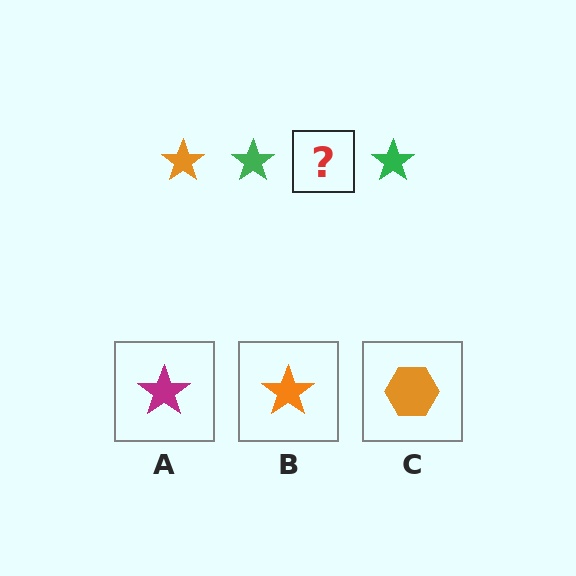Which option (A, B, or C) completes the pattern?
B.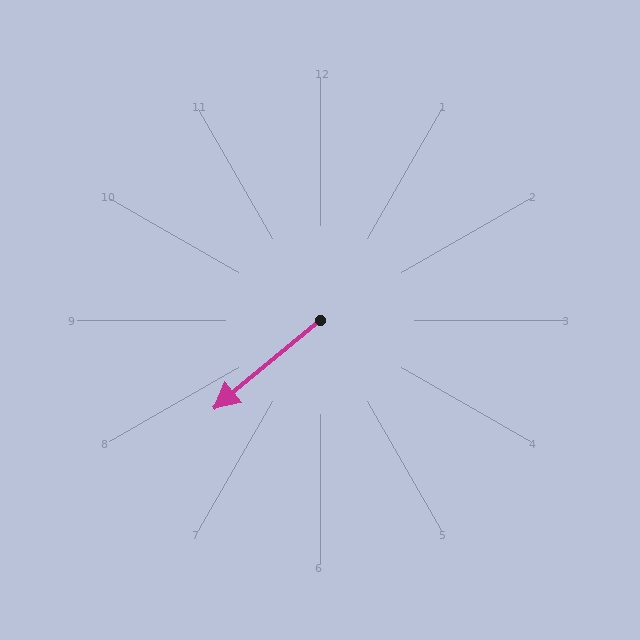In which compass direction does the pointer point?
Southwest.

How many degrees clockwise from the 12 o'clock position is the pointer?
Approximately 230 degrees.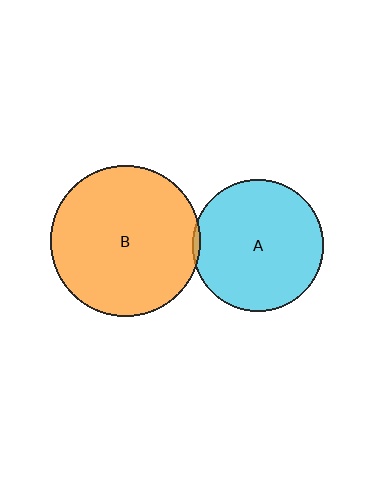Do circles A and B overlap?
Yes.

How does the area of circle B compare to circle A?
Approximately 1.3 times.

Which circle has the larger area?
Circle B (orange).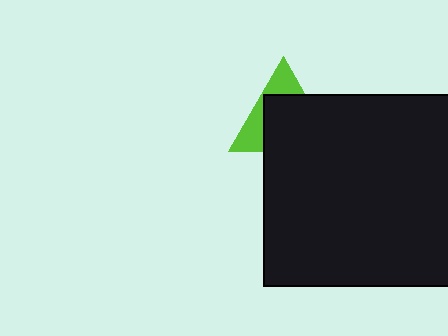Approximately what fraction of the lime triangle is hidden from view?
Roughly 64% of the lime triangle is hidden behind the black square.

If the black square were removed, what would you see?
You would see the complete lime triangle.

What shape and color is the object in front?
The object in front is a black square.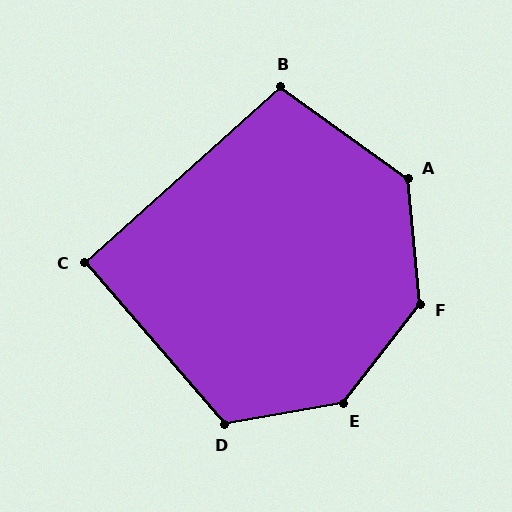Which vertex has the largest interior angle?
E, at approximately 138 degrees.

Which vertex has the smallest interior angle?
C, at approximately 91 degrees.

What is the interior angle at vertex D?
Approximately 121 degrees (obtuse).